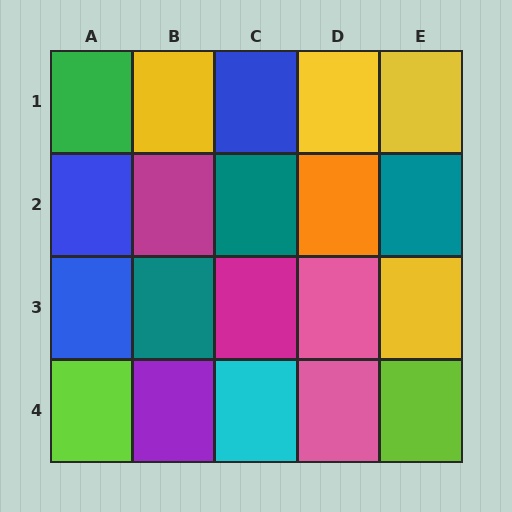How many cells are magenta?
2 cells are magenta.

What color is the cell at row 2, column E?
Teal.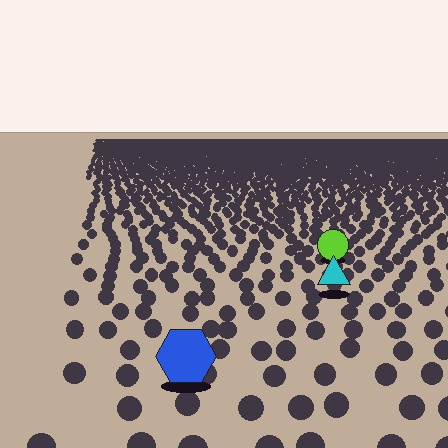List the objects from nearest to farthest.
From nearest to farthest: the blue hexagon, the cyan triangle, the lime circle.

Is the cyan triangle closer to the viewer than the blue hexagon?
No. The blue hexagon is closer — you can tell from the texture gradient: the ground texture is coarser near it.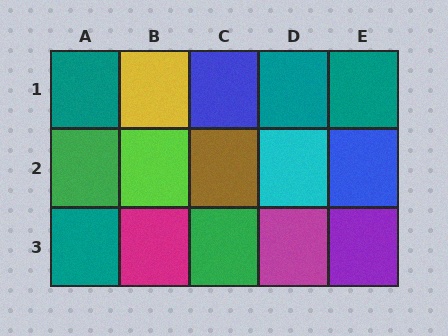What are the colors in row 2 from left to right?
Green, lime, brown, cyan, blue.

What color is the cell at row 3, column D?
Magenta.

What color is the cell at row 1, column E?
Teal.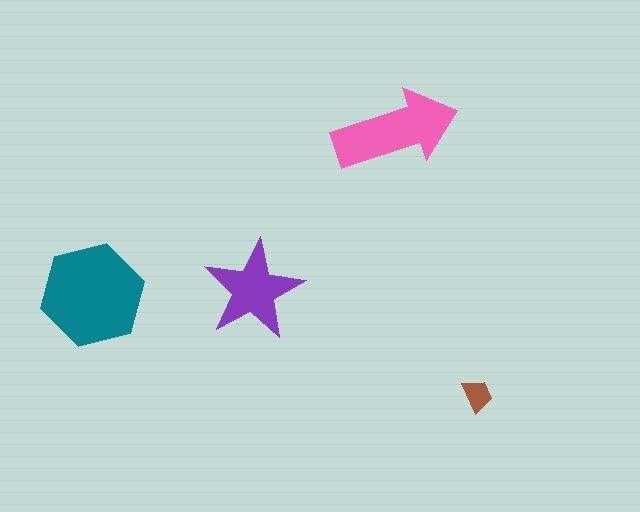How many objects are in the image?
There are 4 objects in the image.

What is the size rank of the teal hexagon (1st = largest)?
1st.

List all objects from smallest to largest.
The brown trapezoid, the purple star, the pink arrow, the teal hexagon.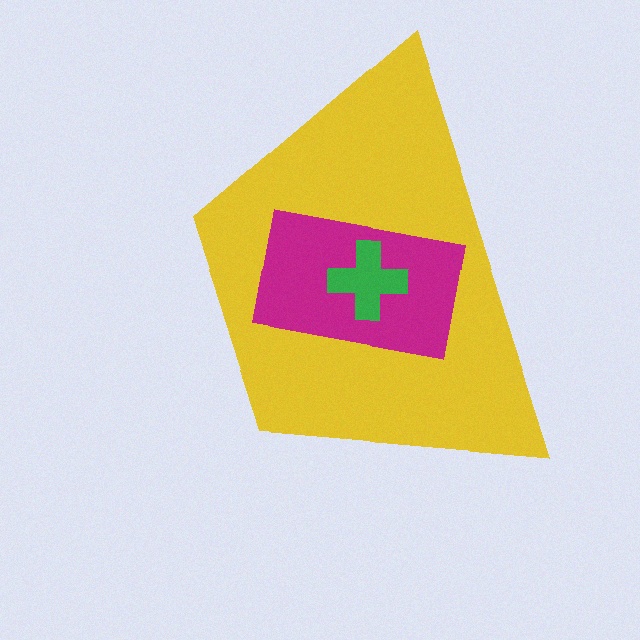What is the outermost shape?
The yellow trapezoid.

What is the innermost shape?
The green cross.